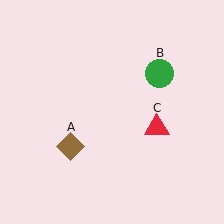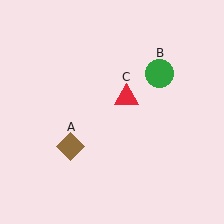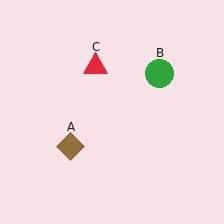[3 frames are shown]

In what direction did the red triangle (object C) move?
The red triangle (object C) moved up and to the left.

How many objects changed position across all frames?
1 object changed position: red triangle (object C).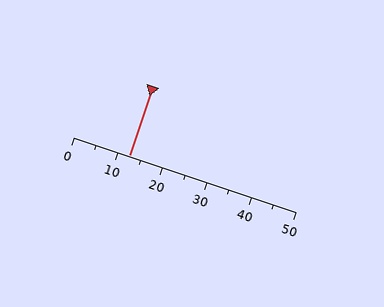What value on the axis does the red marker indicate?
The marker indicates approximately 12.5.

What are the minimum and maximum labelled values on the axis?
The axis runs from 0 to 50.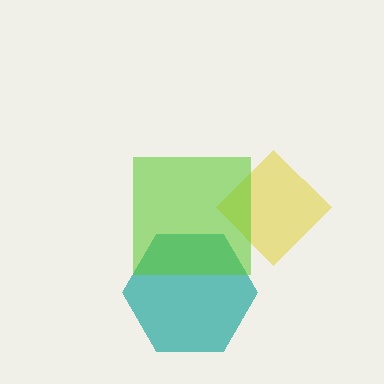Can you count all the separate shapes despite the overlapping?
Yes, there are 3 separate shapes.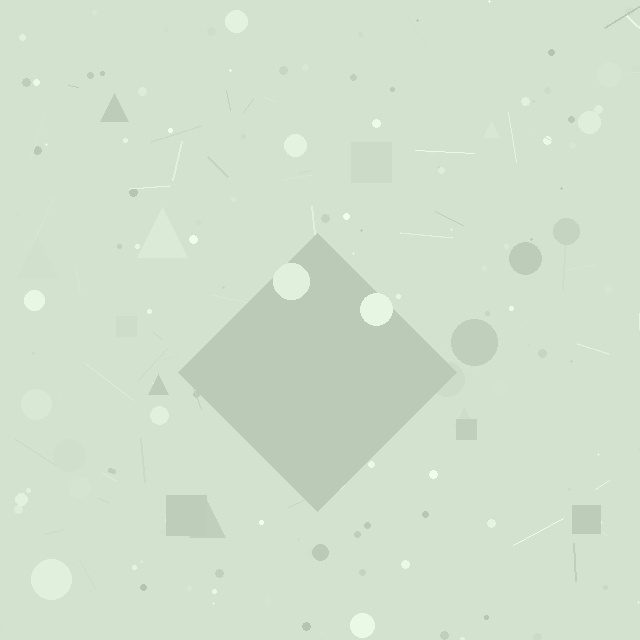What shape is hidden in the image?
A diamond is hidden in the image.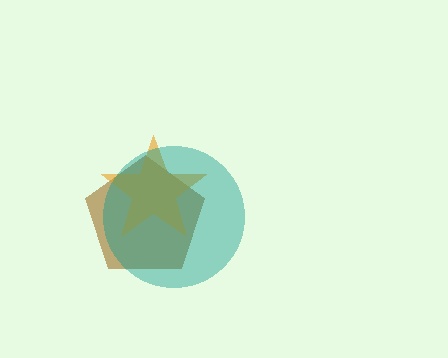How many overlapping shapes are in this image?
There are 3 overlapping shapes in the image.